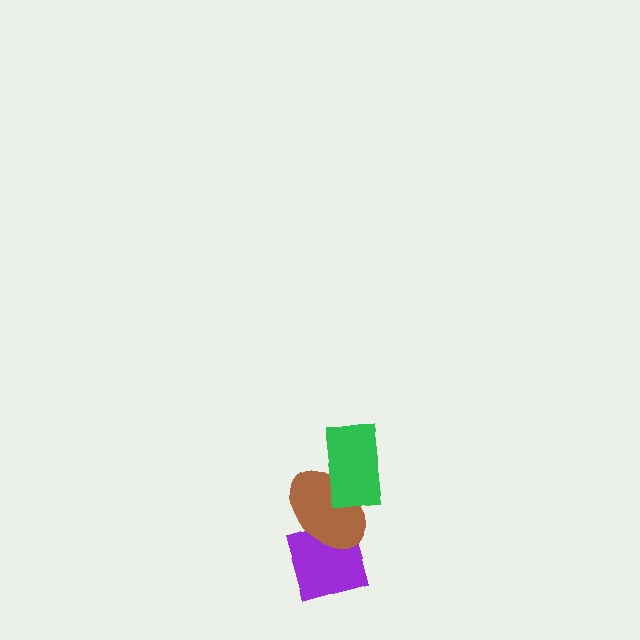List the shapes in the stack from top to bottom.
From top to bottom: the green rectangle, the brown ellipse, the purple diamond.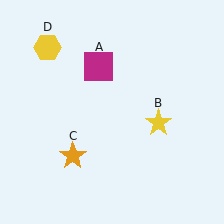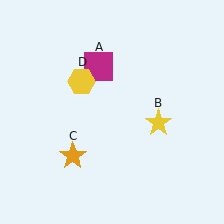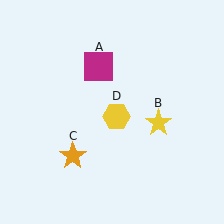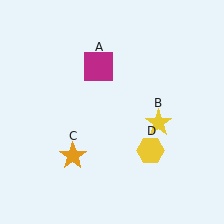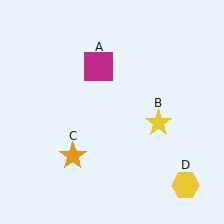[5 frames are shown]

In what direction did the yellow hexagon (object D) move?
The yellow hexagon (object D) moved down and to the right.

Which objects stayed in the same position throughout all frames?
Magenta square (object A) and yellow star (object B) and orange star (object C) remained stationary.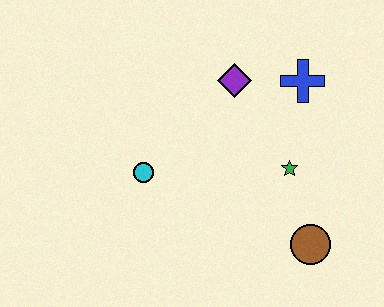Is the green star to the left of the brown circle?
Yes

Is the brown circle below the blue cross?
Yes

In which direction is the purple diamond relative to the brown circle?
The purple diamond is above the brown circle.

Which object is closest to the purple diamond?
The blue cross is closest to the purple diamond.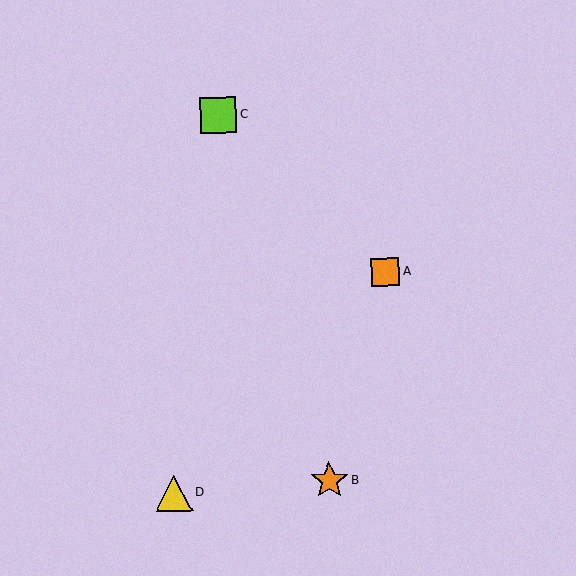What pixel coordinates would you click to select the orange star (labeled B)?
Click at (329, 481) to select the orange star B.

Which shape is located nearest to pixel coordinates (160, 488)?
The yellow triangle (labeled D) at (174, 493) is nearest to that location.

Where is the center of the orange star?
The center of the orange star is at (329, 481).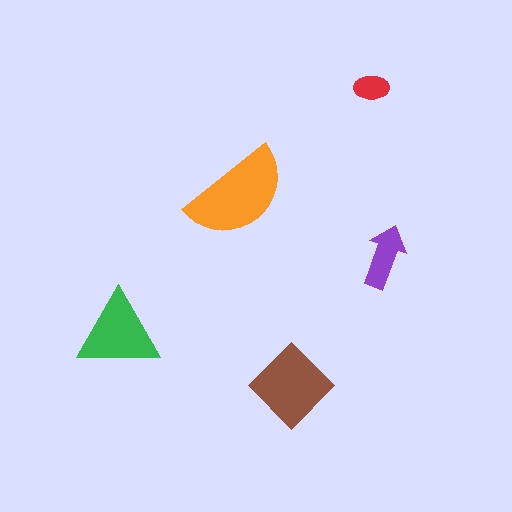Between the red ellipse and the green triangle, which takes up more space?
The green triangle.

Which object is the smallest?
The red ellipse.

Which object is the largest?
The orange semicircle.